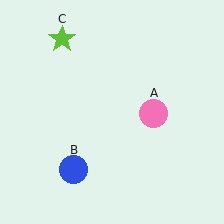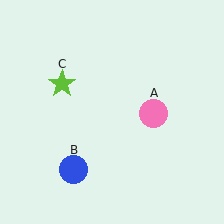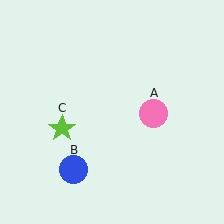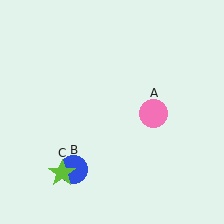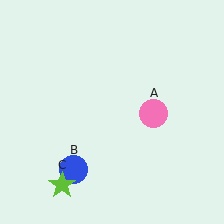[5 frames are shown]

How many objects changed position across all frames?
1 object changed position: lime star (object C).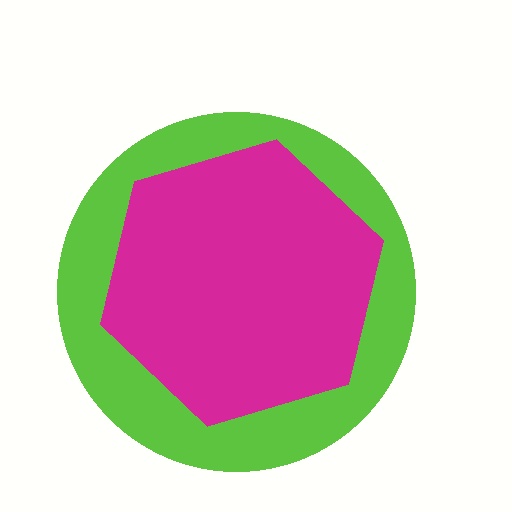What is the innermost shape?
The magenta hexagon.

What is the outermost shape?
The lime circle.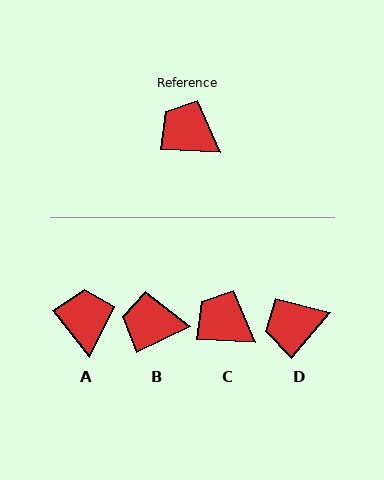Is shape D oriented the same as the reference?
No, it is off by about 52 degrees.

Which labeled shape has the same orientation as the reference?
C.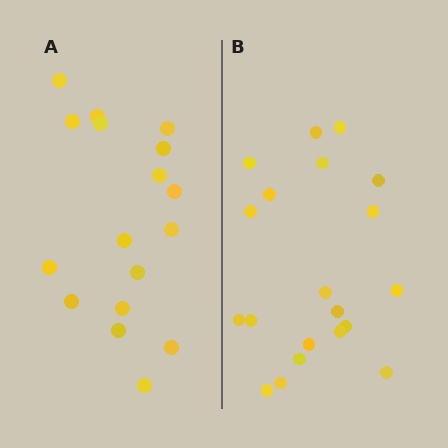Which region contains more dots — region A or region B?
Region B (the right region) has more dots.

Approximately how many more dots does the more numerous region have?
Region B has just a few more — roughly 2 or 3 more dots than region A.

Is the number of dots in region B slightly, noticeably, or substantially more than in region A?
Region B has only slightly more — the two regions are fairly close. The ratio is roughly 1.2 to 1.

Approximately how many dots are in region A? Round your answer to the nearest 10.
About 20 dots. (The exact count is 17, which rounds to 20.)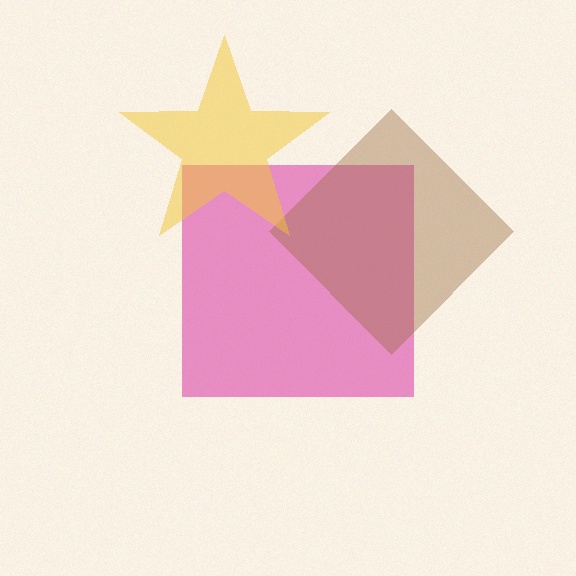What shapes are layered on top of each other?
The layered shapes are: a magenta square, a brown diamond, a yellow star.